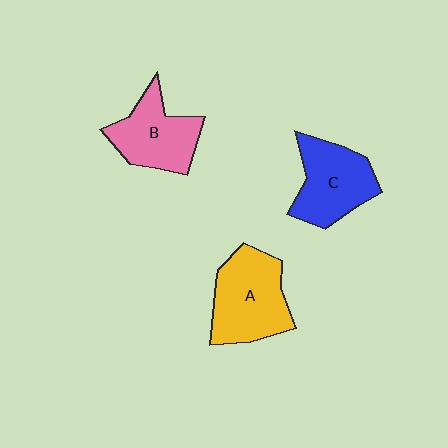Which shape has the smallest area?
Shape B (pink).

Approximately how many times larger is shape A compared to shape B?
Approximately 1.2 times.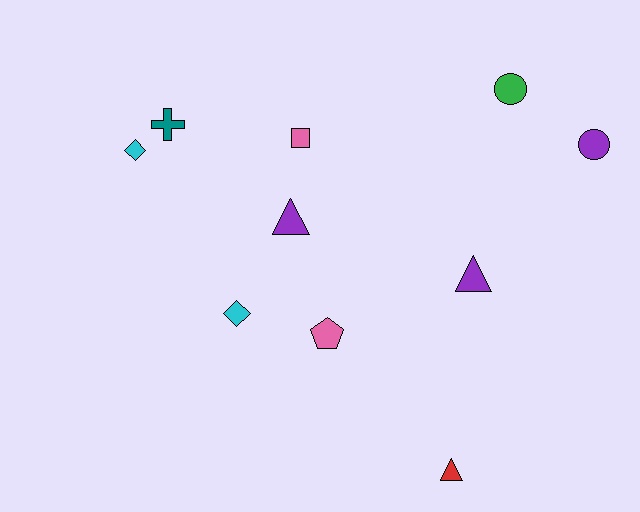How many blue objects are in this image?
There are no blue objects.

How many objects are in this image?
There are 10 objects.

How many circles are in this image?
There are 2 circles.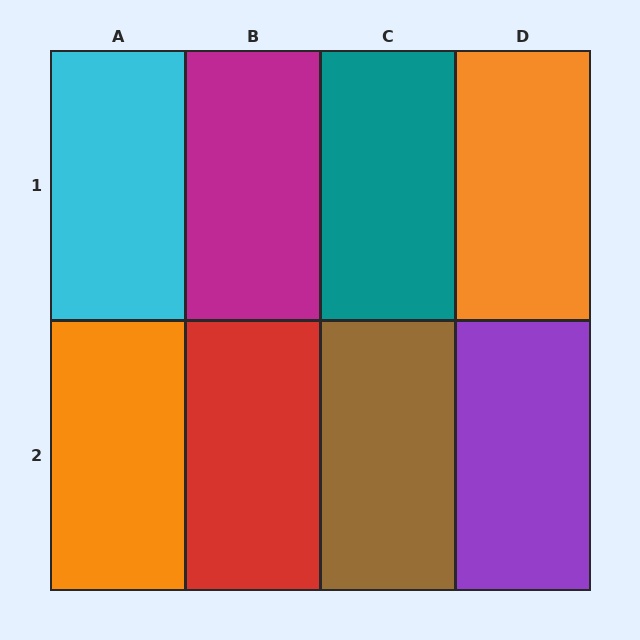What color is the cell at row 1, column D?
Orange.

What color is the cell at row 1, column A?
Cyan.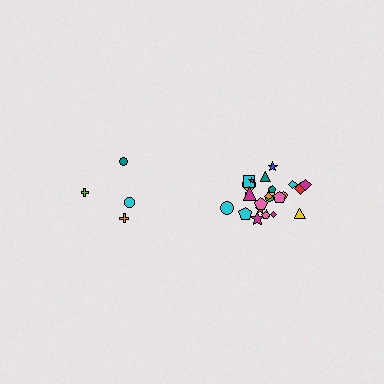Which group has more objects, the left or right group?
The right group.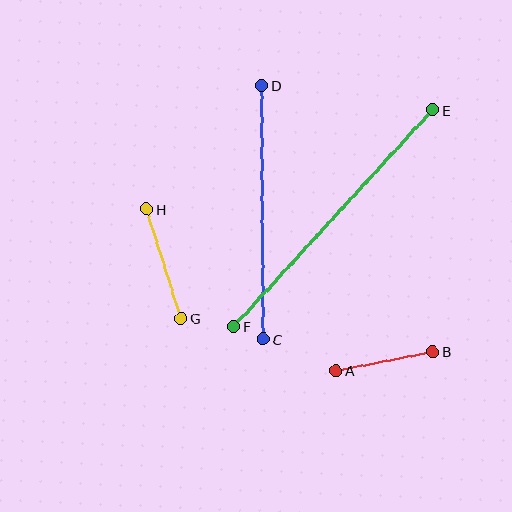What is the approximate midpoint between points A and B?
The midpoint is at approximately (385, 361) pixels.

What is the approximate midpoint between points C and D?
The midpoint is at approximately (263, 212) pixels.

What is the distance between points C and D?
The distance is approximately 254 pixels.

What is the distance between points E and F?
The distance is approximately 294 pixels.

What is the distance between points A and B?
The distance is approximately 99 pixels.